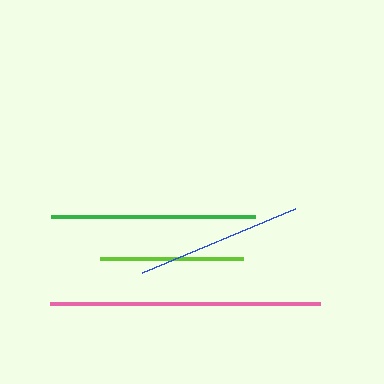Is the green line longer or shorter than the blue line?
The green line is longer than the blue line.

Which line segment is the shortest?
The lime line is the shortest at approximately 143 pixels.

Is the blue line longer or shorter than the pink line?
The pink line is longer than the blue line.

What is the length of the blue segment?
The blue segment is approximately 166 pixels long.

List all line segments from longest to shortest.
From longest to shortest: pink, green, blue, lime.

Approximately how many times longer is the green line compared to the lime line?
The green line is approximately 1.4 times the length of the lime line.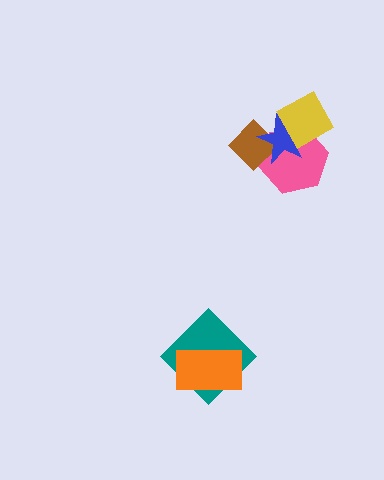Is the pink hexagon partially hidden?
Yes, it is partially covered by another shape.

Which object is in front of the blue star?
The yellow diamond is in front of the blue star.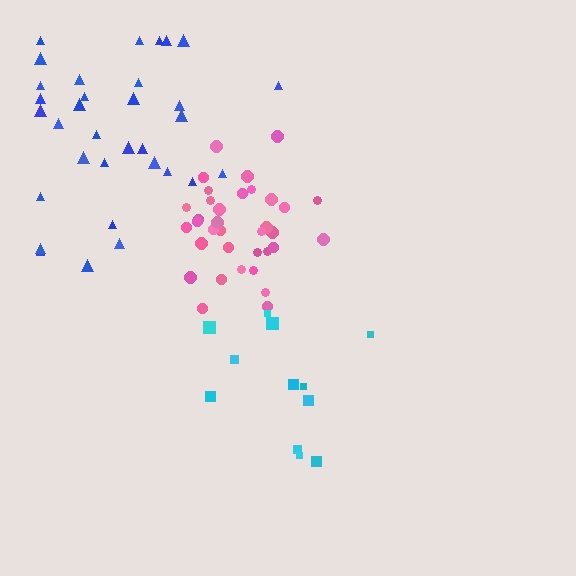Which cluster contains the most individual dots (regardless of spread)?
Pink (35).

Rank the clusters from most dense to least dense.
pink, blue, cyan.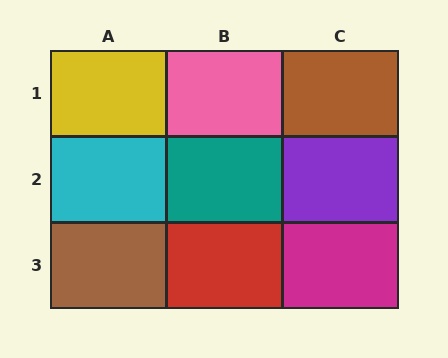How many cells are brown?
2 cells are brown.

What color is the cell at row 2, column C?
Purple.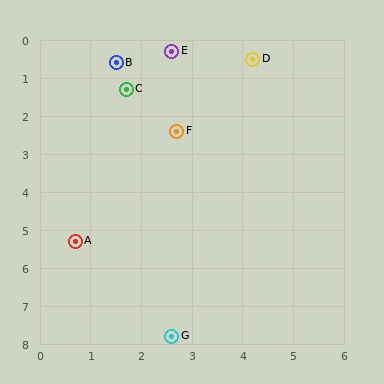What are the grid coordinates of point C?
Point C is at approximately (1.7, 1.3).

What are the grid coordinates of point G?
Point G is at approximately (2.6, 7.8).